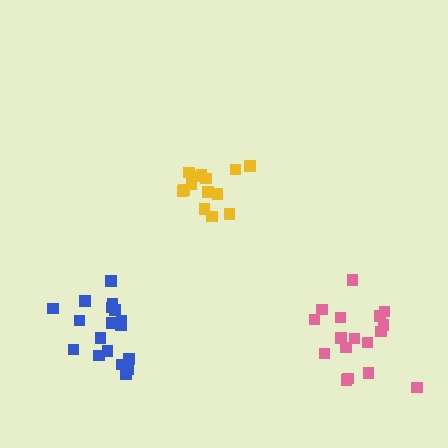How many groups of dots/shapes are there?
There are 3 groups.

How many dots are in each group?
Group 1: 18 dots, Group 2: 17 dots, Group 3: 14 dots (49 total).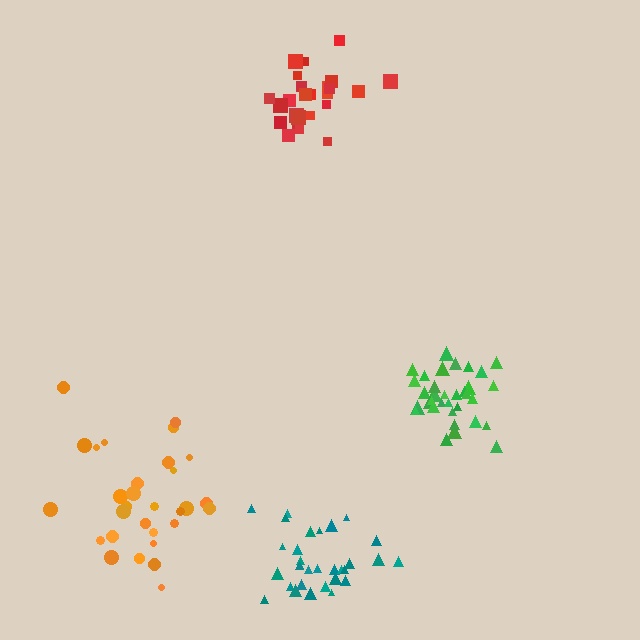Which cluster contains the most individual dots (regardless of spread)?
Green (35).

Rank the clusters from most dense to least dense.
green, red, teal, orange.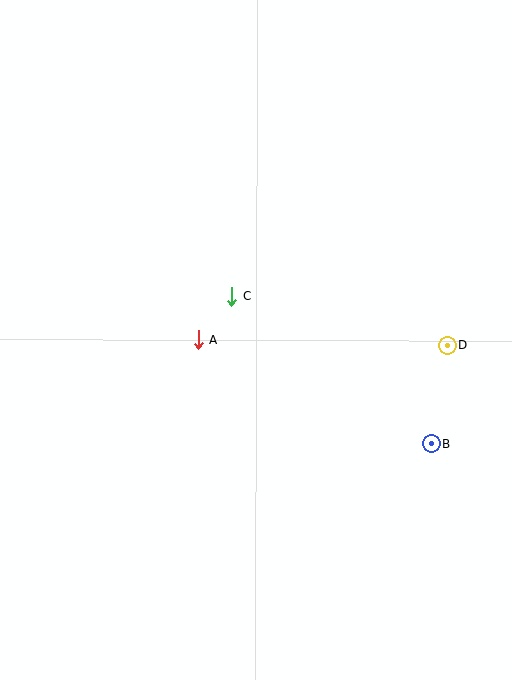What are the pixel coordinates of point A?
Point A is at (198, 340).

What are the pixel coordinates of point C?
Point C is at (232, 296).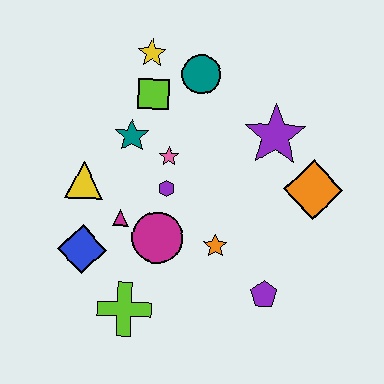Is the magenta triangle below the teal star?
Yes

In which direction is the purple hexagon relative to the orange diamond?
The purple hexagon is to the left of the orange diamond.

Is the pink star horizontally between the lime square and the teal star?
No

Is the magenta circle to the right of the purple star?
No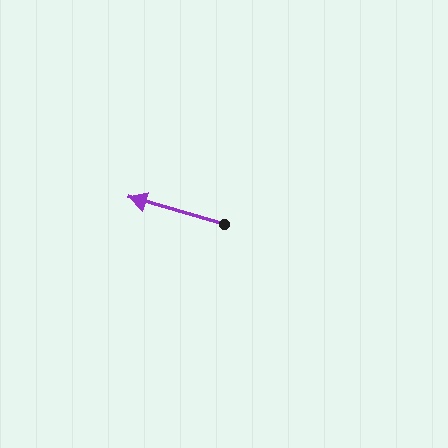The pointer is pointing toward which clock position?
Roughly 10 o'clock.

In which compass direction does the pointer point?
West.